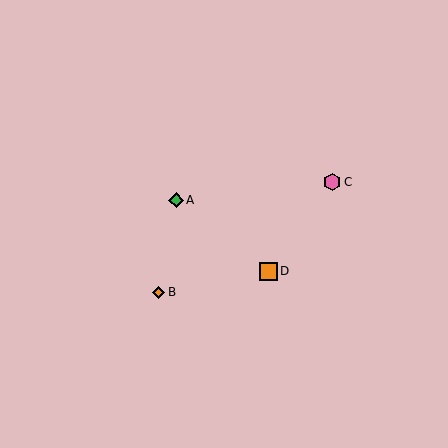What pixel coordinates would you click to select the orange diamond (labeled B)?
Click at (158, 292) to select the orange diamond B.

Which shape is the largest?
The orange square (labeled D) is the largest.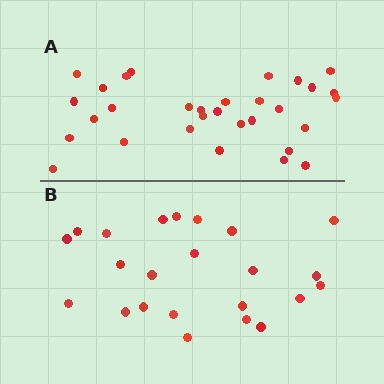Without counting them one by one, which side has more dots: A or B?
Region A (the top region) has more dots.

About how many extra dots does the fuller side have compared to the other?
Region A has roughly 8 or so more dots than region B.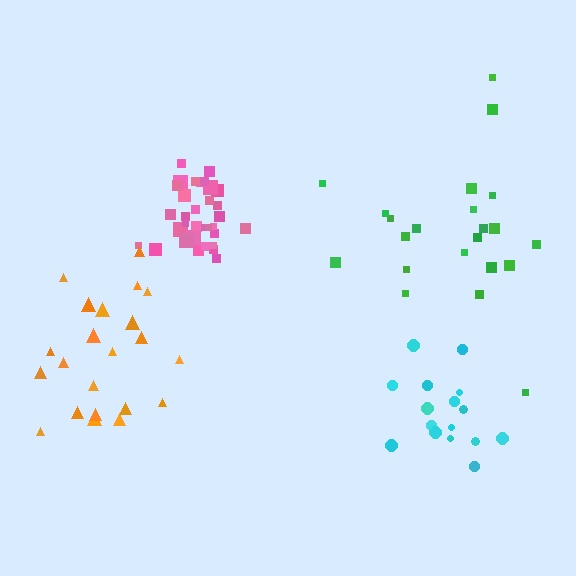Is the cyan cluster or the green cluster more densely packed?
Cyan.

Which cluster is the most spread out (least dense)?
Green.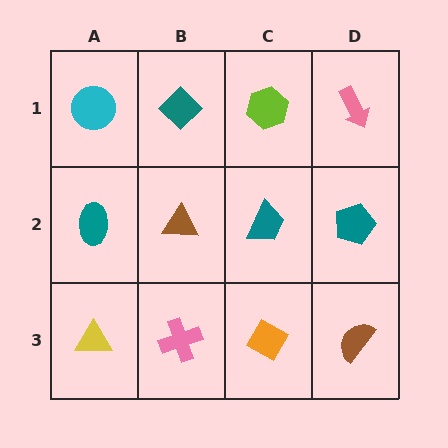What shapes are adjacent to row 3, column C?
A teal trapezoid (row 2, column C), a pink cross (row 3, column B), a brown semicircle (row 3, column D).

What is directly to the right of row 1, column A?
A teal diamond.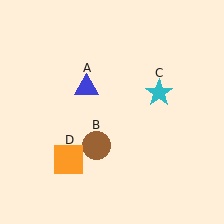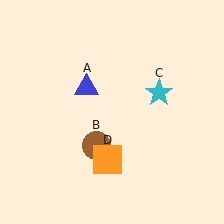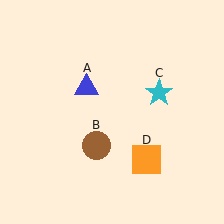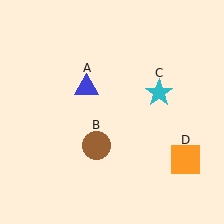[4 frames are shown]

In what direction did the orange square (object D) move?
The orange square (object D) moved right.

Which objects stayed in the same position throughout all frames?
Blue triangle (object A) and brown circle (object B) and cyan star (object C) remained stationary.